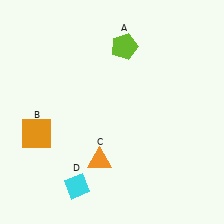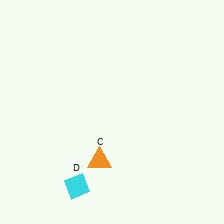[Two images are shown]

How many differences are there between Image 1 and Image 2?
There are 2 differences between the two images.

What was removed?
The orange square (B), the lime pentagon (A) were removed in Image 2.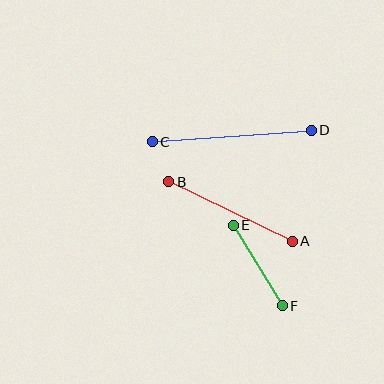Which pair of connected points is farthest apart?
Points C and D are farthest apart.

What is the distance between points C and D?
The distance is approximately 159 pixels.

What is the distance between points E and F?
The distance is approximately 94 pixels.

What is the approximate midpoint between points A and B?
The midpoint is at approximately (230, 212) pixels.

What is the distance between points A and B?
The distance is approximately 137 pixels.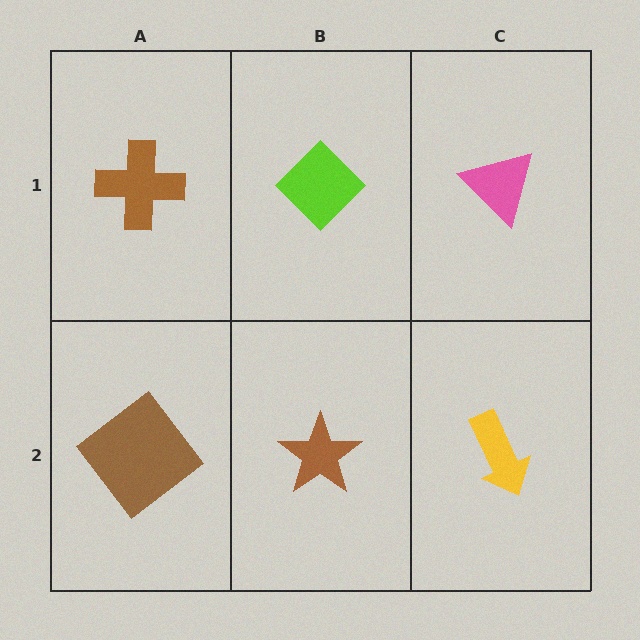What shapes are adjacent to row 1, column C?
A yellow arrow (row 2, column C), a lime diamond (row 1, column B).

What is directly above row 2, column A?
A brown cross.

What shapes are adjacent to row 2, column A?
A brown cross (row 1, column A), a brown star (row 2, column B).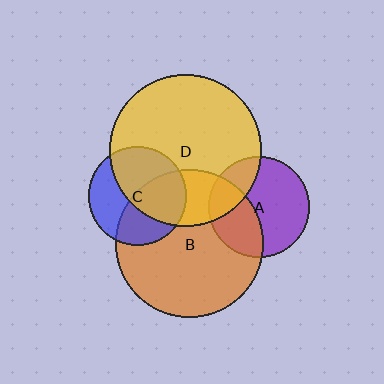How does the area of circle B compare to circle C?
Approximately 2.3 times.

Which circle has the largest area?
Circle D (yellow).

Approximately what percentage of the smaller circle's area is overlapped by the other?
Approximately 45%.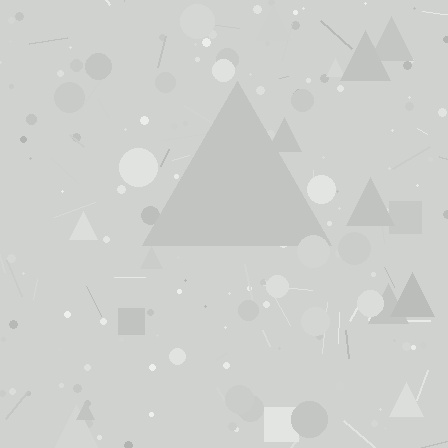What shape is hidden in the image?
A triangle is hidden in the image.